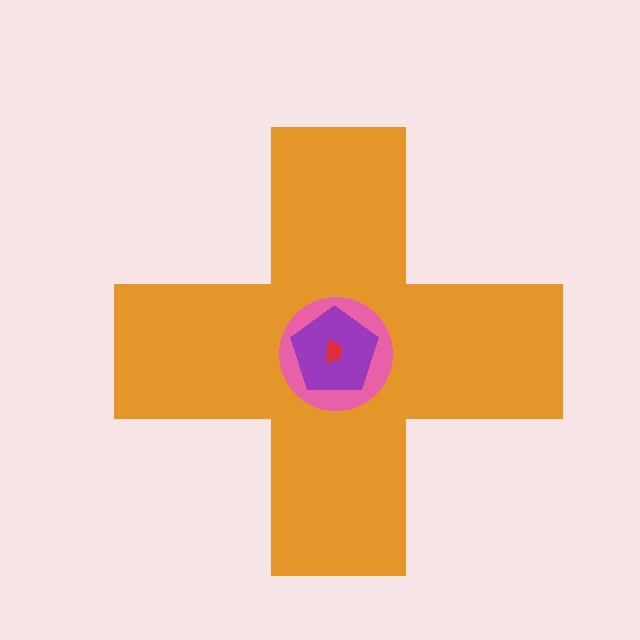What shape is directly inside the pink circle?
The purple pentagon.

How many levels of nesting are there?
4.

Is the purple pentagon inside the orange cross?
Yes.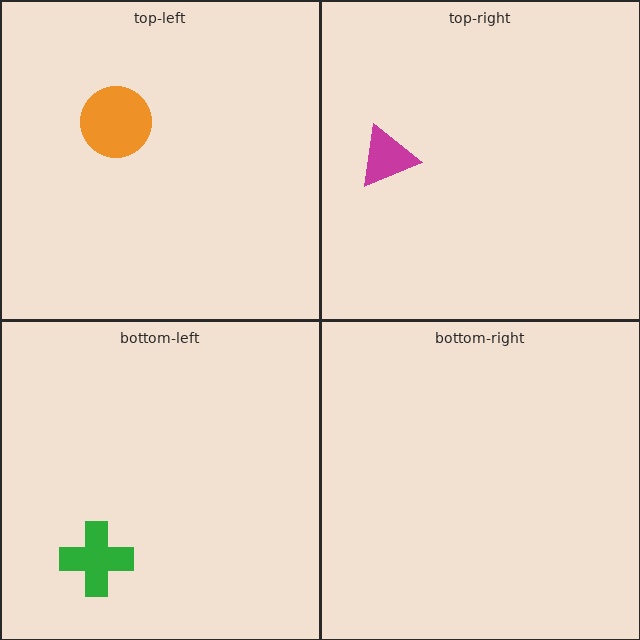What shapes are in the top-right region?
The magenta triangle.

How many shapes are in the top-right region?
1.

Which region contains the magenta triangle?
The top-right region.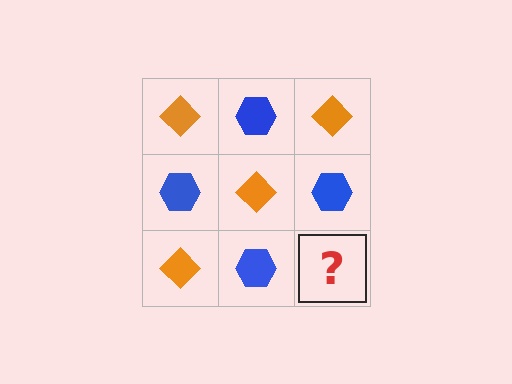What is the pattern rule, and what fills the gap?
The rule is that it alternates orange diamond and blue hexagon in a checkerboard pattern. The gap should be filled with an orange diamond.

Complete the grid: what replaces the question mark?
The question mark should be replaced with an orange diamond.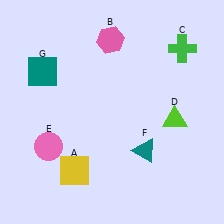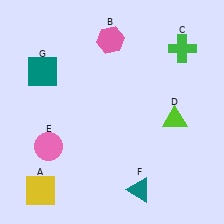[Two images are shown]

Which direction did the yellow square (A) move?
The yellow square (A) moved left.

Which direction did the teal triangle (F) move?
The teal triangle (F) moved down.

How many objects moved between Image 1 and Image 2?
2 objects moved between the two images.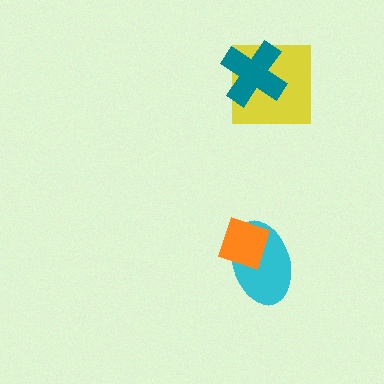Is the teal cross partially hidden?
No, no other shape covers it.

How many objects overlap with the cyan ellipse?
1 object overlaps with the cyan ellipse.